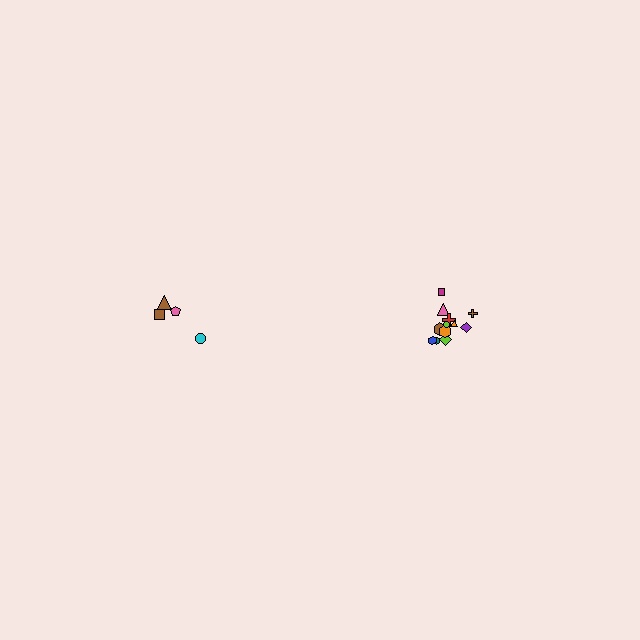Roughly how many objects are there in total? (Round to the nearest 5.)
Roughly 15 objects in total.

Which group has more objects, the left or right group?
The right group.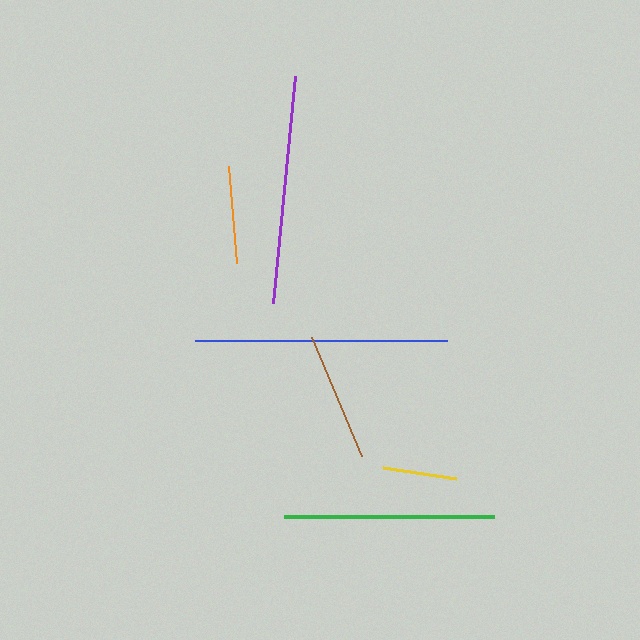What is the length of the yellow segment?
The yellow segment is approximately 74 pixels long.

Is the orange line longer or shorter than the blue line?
The blue line is longer than the orange line.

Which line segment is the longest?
The blue line is the longest at approximately 252 pixels.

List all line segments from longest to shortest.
From longest to shortest: blue, purple, green, brown, orange, yellow.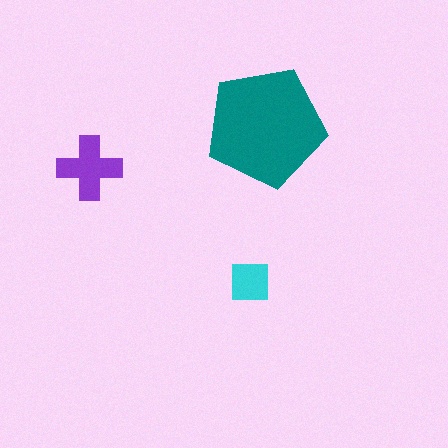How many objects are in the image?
There are 3 objects in the image.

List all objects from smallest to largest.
The cyan square, the purple cross, the teal pentagon.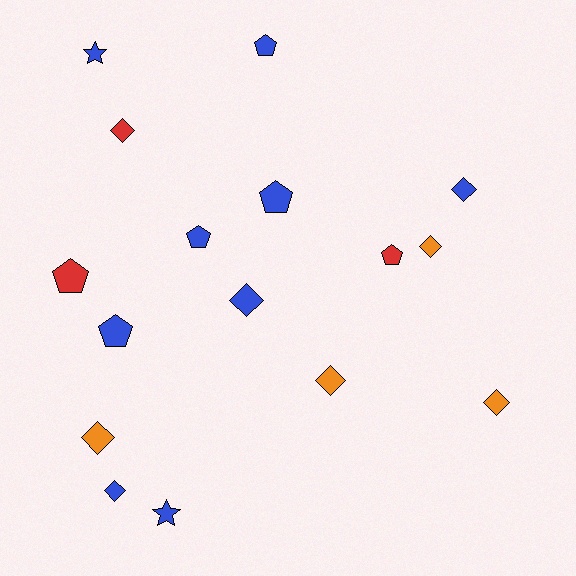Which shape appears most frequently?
Diamond, with 8 objects.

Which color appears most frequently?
Blue, with 9 objects.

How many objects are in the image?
There are 16 objects.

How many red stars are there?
There are no red stars.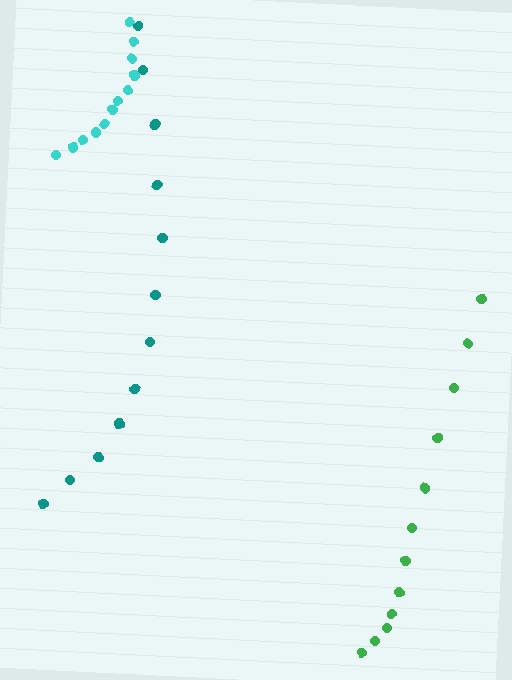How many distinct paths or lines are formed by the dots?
There are 3 distinct paths.